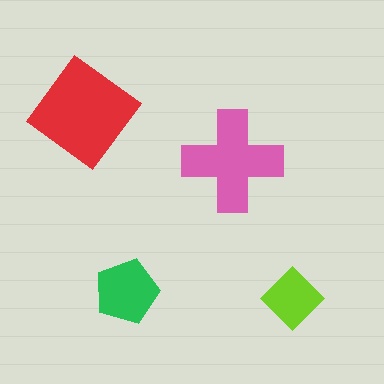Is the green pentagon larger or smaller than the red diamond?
Smaller.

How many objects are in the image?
There are 4 objects in the image.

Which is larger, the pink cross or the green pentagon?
The pink cross.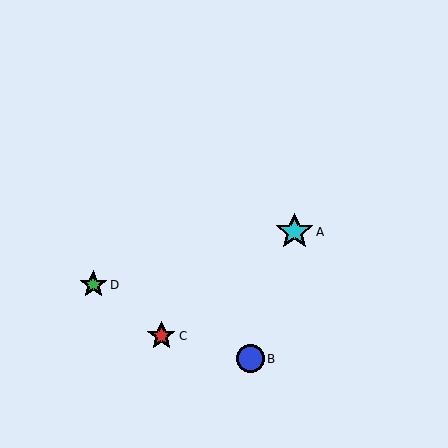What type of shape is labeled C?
Shape C is a red star.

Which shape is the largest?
The cyan star (labeled A) is the largest.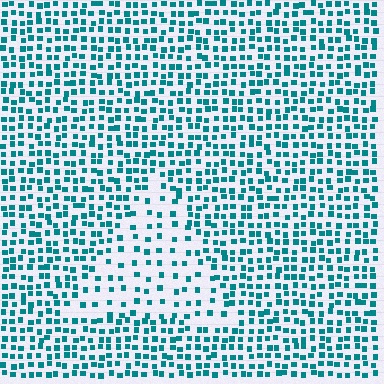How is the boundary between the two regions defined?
The boundary is defined by a change in element density (approximately 2.1x ratio). All elements are the same color, size, and shape.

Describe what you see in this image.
The image contains small teal elements arranged at two different densities. A triangle-shaped region is visible where the elements are less densely packed than the surrounding area.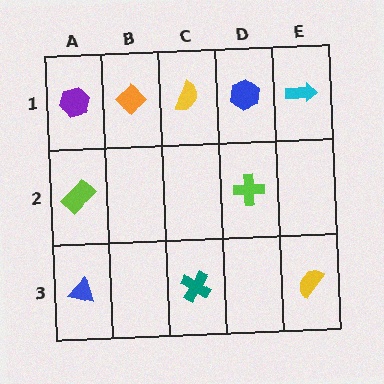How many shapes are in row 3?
3 shapes.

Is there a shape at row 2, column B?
No, that cell is empty.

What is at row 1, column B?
An orange diamond.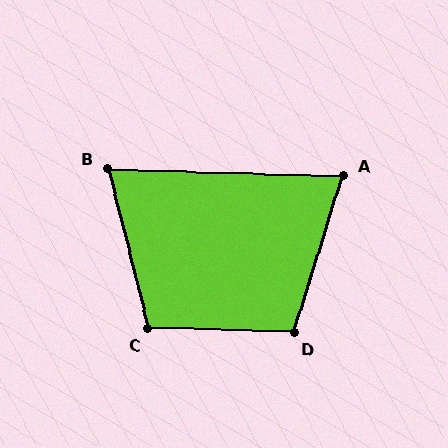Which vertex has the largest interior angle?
D, at approximately 106 degrees.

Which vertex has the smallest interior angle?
B, at approximately 74 degrees.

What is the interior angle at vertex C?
Approximately 106 degrees (obtuse).